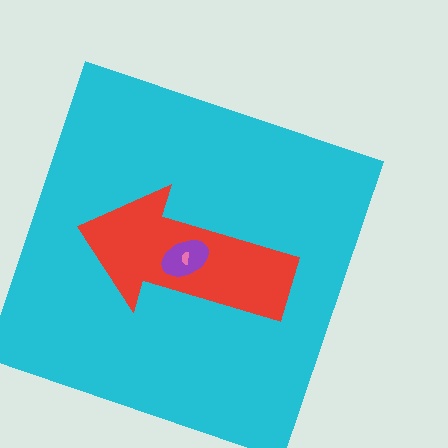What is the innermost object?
The pink semicircle.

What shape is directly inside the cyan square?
The red arrow.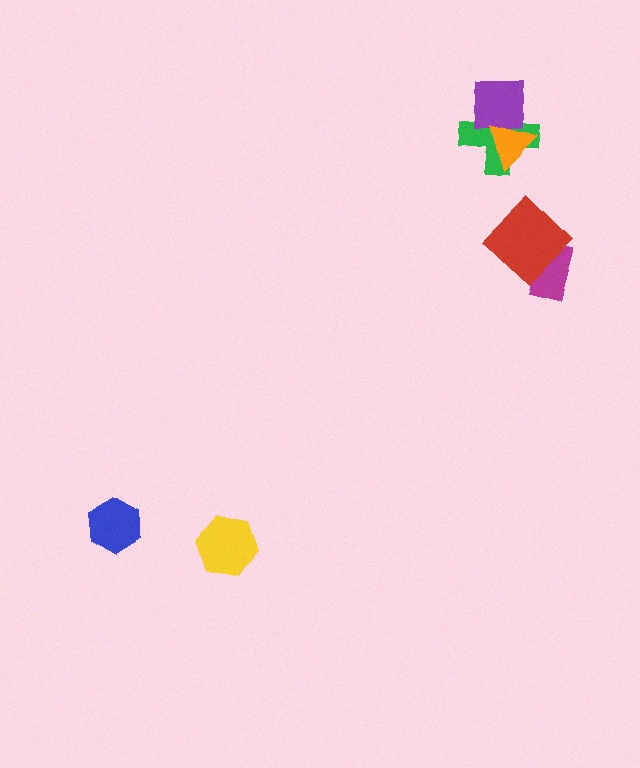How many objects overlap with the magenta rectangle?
1 object overlaps with the magenta rectangle.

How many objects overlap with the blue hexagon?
0 objects overlap with the blue hexagon.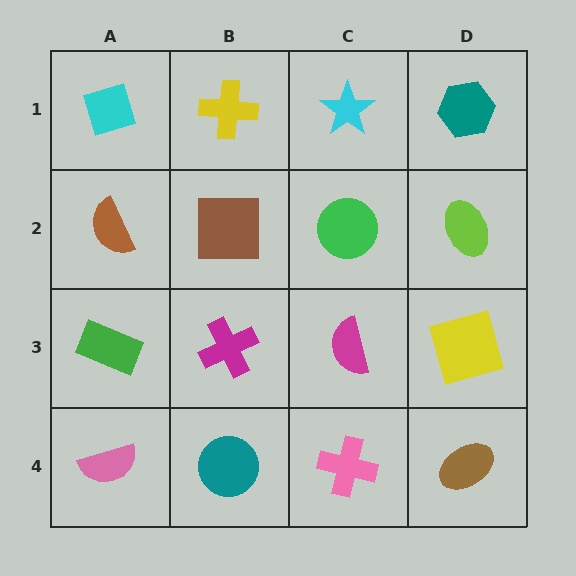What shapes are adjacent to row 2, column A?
A cyan diamond (row 1, column A), a green rectangle (row 3, column A), a brown square (row 2, column B).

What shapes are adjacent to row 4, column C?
A magenta semicircle (row 3, column C), a teal circle (row 4, column B), a brown ellipse (row 4, column D).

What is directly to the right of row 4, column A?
A teal circle.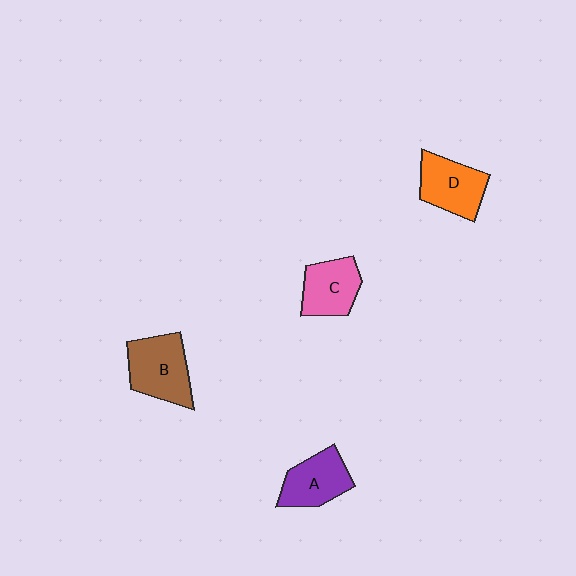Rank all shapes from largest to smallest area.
From largest to smallest: B (brown), D (orange), A (purple), C (pink).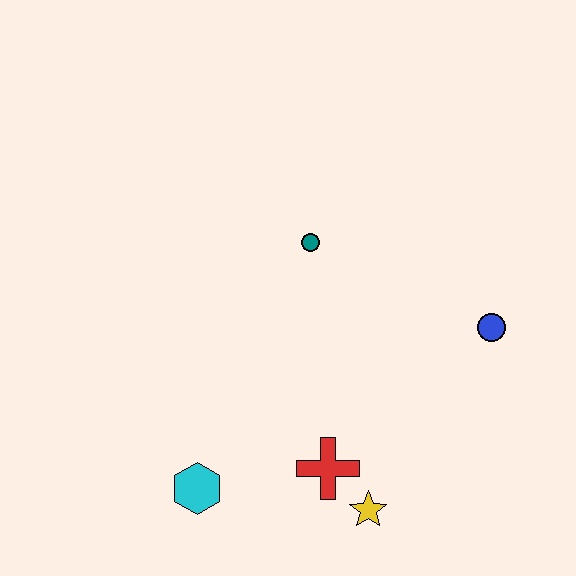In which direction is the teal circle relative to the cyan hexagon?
The teal circle is above the cyan hexagon.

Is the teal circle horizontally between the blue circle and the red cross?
No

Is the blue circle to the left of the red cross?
No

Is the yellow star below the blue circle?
Yes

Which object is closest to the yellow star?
The red cross is closest to the yellow star.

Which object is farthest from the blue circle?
The cyan hexagon is farthest from the blue circle.